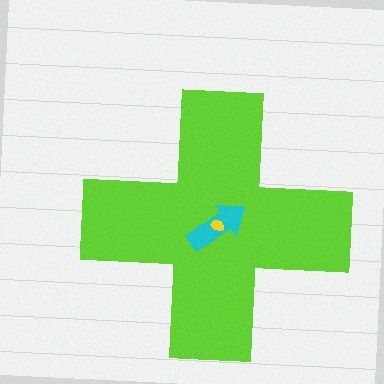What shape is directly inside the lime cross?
The cyan arrow.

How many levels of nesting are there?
3.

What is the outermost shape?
The lime cross.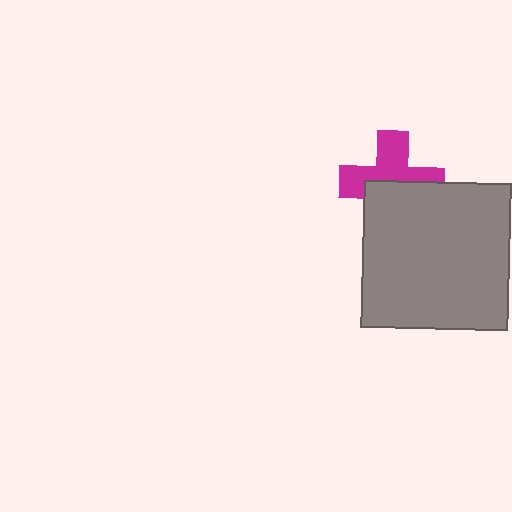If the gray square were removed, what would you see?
You would see the complete magenta cross.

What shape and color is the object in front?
The object in front is a gray square.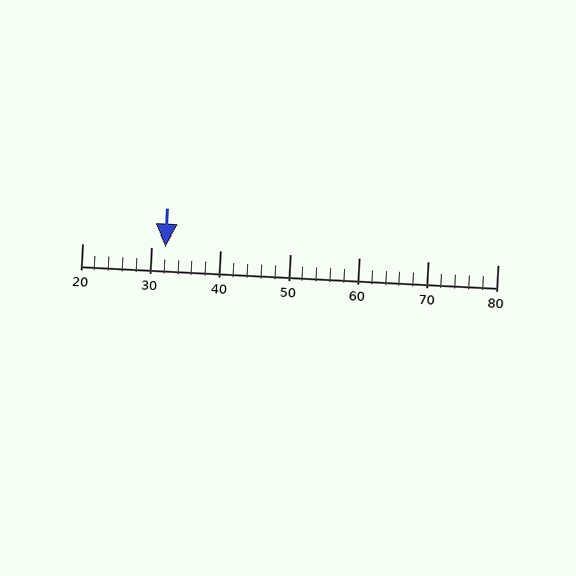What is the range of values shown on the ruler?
The ruler shows values from 20 to 80.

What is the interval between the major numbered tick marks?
The major tick marks are spaced 10 units apart.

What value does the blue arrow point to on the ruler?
The blue arrow points to approximately 32.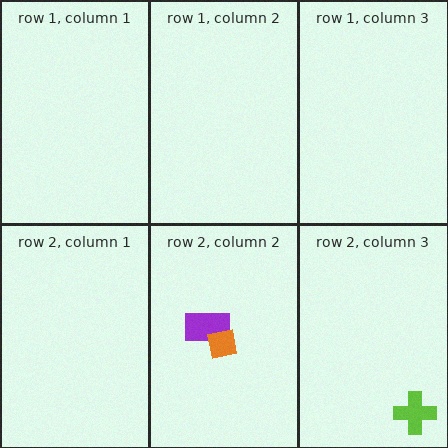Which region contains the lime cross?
The row 2, column 3 region.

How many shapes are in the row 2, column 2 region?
2.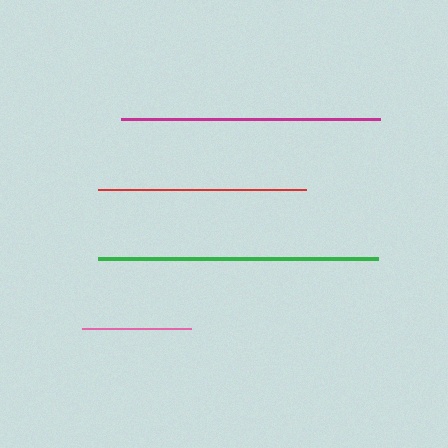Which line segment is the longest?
The green line is the longest at approximately 280 pixels.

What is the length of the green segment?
The green segment is approximately 280 pixels long.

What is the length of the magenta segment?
The magenta segment is approximately 258 pixels long.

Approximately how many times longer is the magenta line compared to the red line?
The magenta line is approximately 1.2 times the length of the red line.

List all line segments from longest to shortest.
From longest to shortest: green, magenta, red, pink.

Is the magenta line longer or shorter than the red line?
The magenta line is longer than the red line.